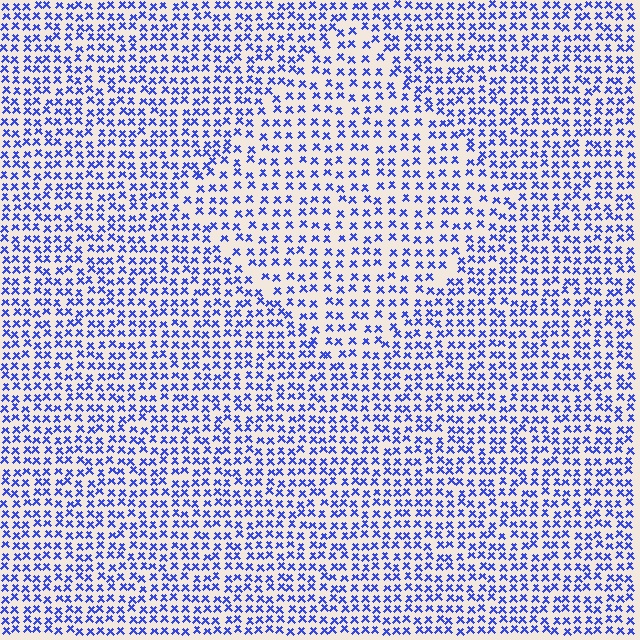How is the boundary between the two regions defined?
The boundary is defined by a change in element density (approximately 1.5x ratio). All elements are the same color, size, and shape.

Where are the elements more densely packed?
The elements are more densely packed outside the diamond boundary.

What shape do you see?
I see a diamond.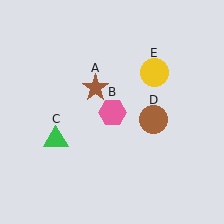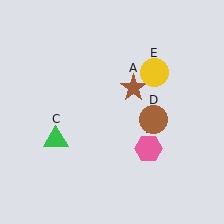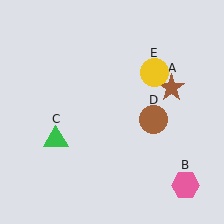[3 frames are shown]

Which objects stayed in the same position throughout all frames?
Green triangle (object C) and brown circle (object D) and yellow circle (object E) remained stationary.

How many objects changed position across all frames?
2 objects changed position: brown star (object A), pink hexagon (object B).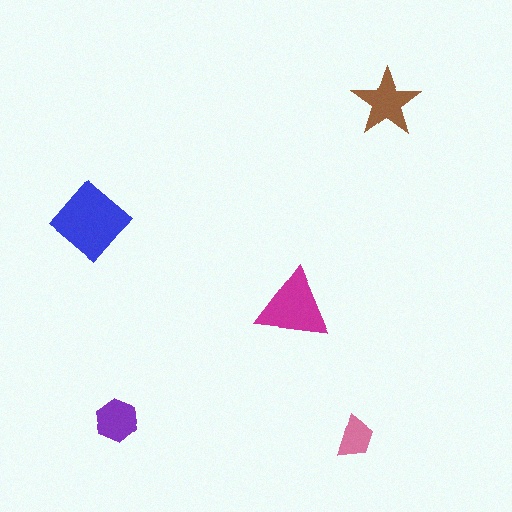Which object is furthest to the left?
The blue diamond is leftmost.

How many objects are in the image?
There are 5 objects in the image.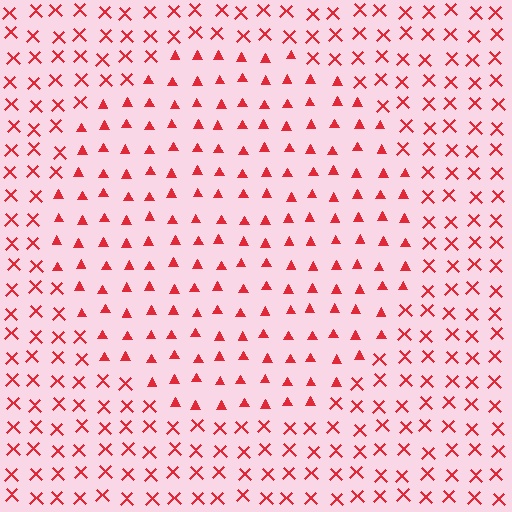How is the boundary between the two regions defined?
The boundary is defined by a change in element shape: triangles inside vs. X marks outside. All elements share the same color and spacing.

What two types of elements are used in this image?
The image uses triangles inside the circle region and X marks outside it.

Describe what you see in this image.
The image is filled with small red elements arranged in a uniform grid. A circle-shaped region contains triangles, while the surrounding area contains X marks. The boundary is defined purely by the change in element shape.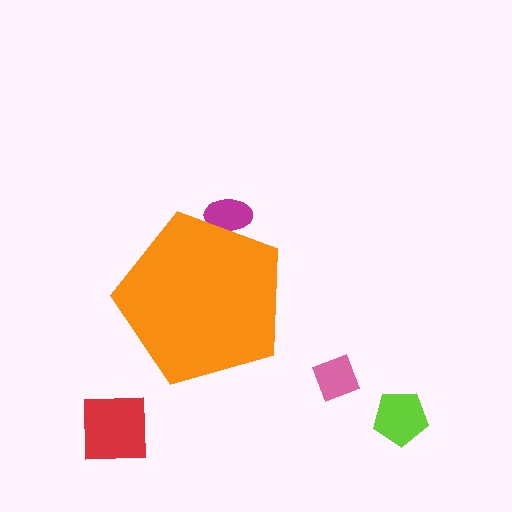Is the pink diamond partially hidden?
No, the pink diamond is fully visible.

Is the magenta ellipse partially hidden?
Yes, the magenta ellipse is partially hidden behind the orange pentagon.